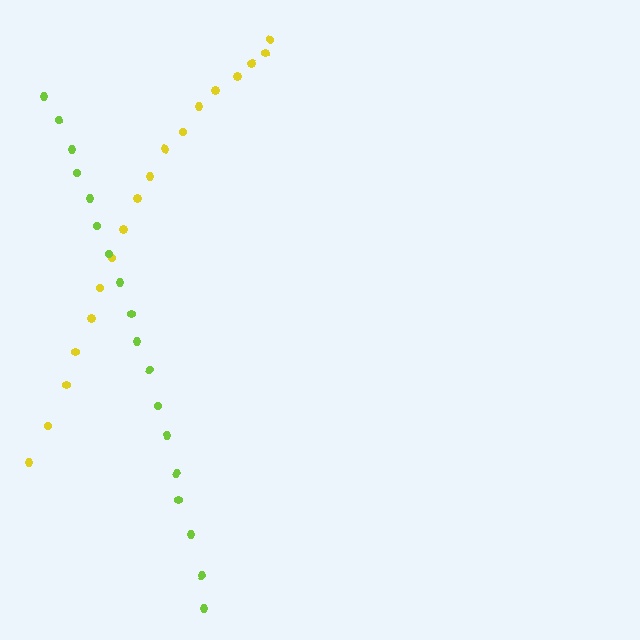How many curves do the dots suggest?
There are 2 distinct paths.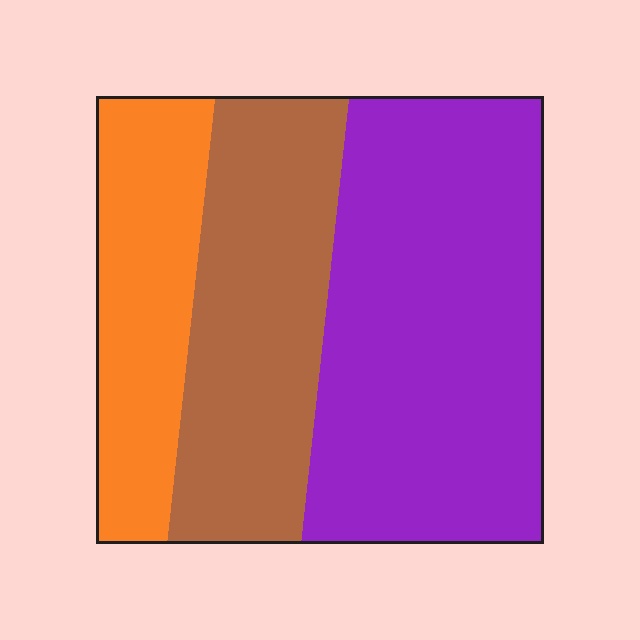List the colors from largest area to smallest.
From largest to smallest: purple, brown, orange.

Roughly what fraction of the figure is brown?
Brown covers roughly 30% of the figure.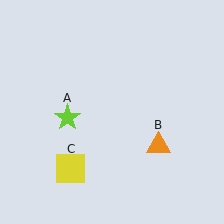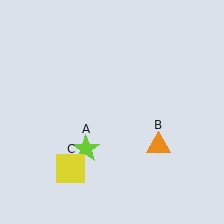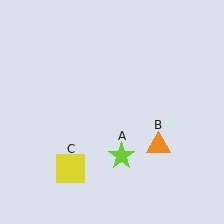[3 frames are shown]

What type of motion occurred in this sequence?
The lime star (object A) rotated counterclockwise around the center of the scene.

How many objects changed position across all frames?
1 object changed position: lime star (object A).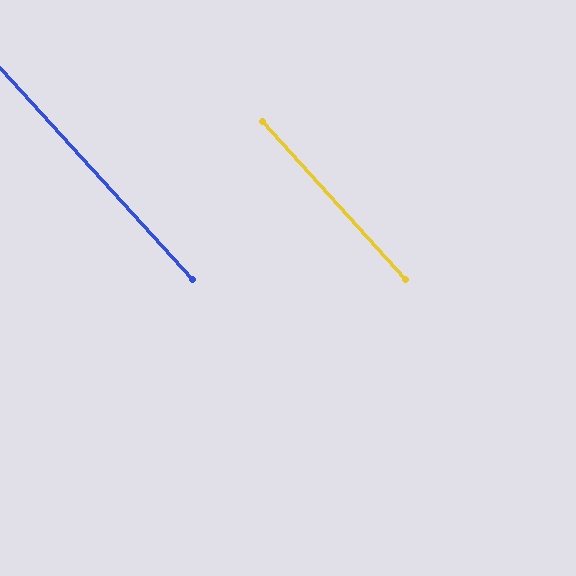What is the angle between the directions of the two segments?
Approximately 0 degrees.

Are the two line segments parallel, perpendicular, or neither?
Parallel — their directions differ by only 0.2°.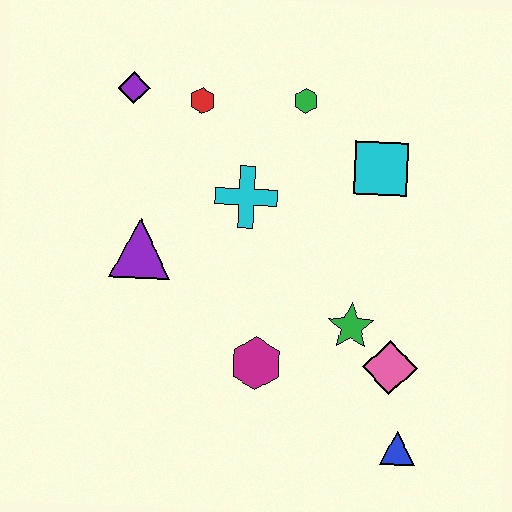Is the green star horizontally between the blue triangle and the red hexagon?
Yes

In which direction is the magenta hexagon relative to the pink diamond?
The magenta hexagon is to the left of the pink diamond.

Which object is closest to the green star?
The pink diamond is closest to the green star.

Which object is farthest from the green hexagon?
The blue triangle is farthest from the green hexagon.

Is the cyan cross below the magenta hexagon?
No